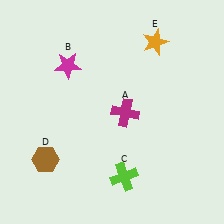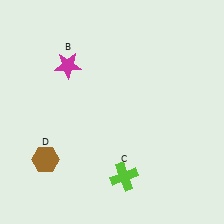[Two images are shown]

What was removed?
The orange star (E), the magenta cross (A) were removed in Image 2.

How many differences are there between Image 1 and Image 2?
There are 2 differences between the two images.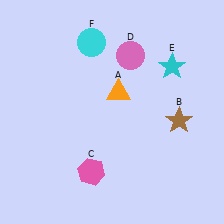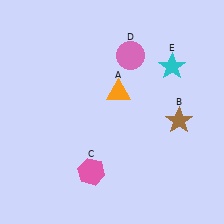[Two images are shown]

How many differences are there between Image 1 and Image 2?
There is 1 difference between the two images.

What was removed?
The cyan circle (F) was removed in Image 2.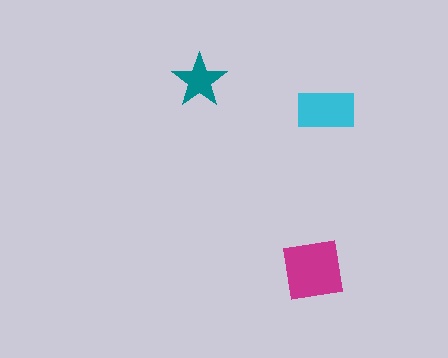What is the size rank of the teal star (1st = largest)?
3rd.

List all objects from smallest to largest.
The teal star, the cyan rectangle, the magenta square.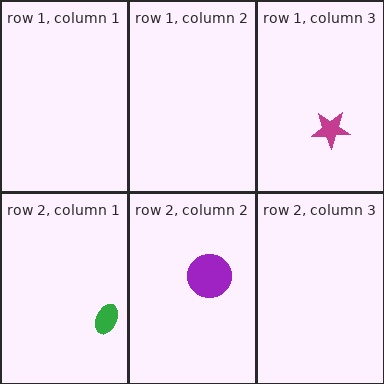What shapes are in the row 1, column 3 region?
The magenta star.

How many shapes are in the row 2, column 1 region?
1.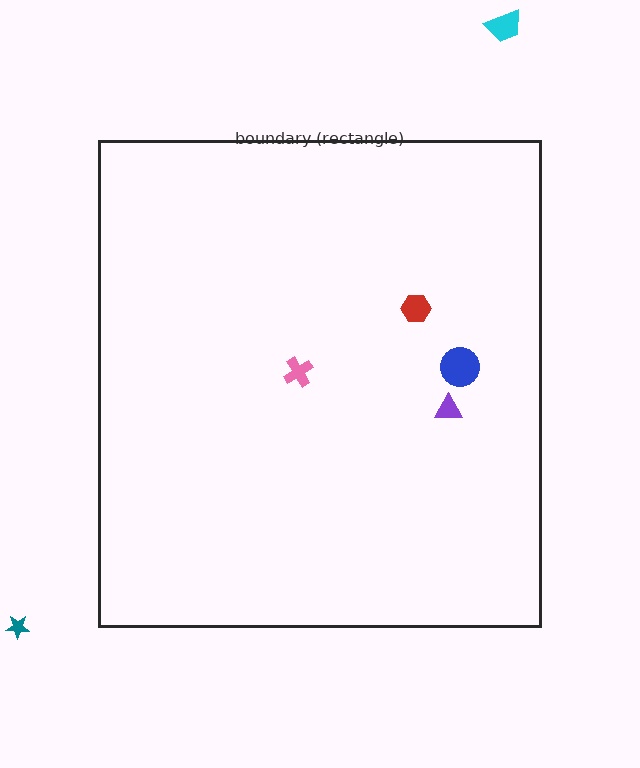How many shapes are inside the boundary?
4 inside, 2 outside.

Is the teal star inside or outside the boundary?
Outside.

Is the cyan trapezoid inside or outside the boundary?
Outside.